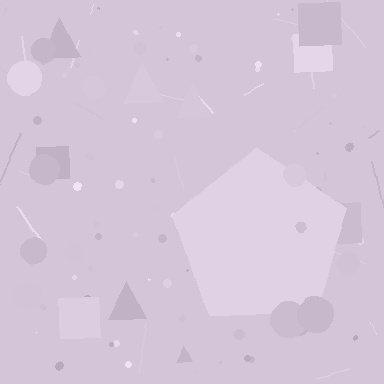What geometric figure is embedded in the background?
A pentagon is embedded in the background.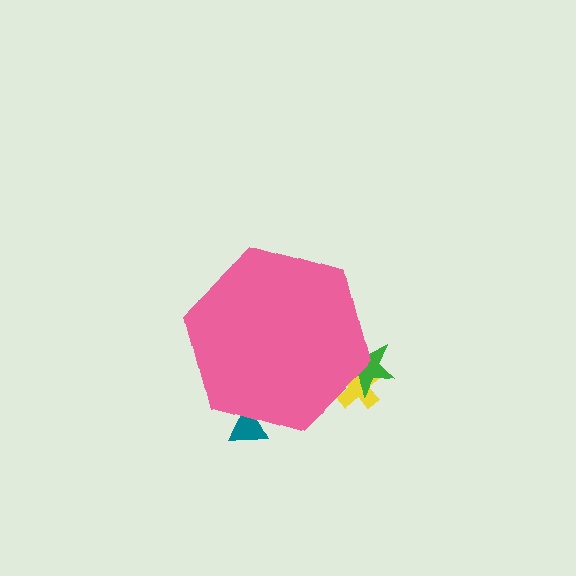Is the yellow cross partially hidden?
Yes, the yellow cross is partially hidden behind the pink hexagon.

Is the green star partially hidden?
Yes, the green star is partially hidden behind the pink hexagon.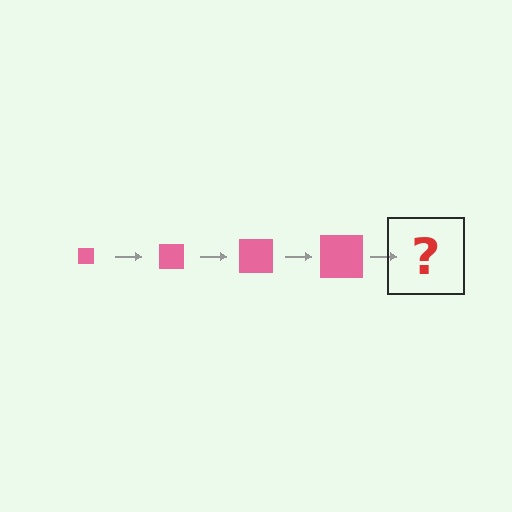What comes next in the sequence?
The next element should be a pink square, larger than the previous one.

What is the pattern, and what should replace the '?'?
The pattern is that the square gets progressively larger each step. The '?' should be a pink square, larger than the previous one.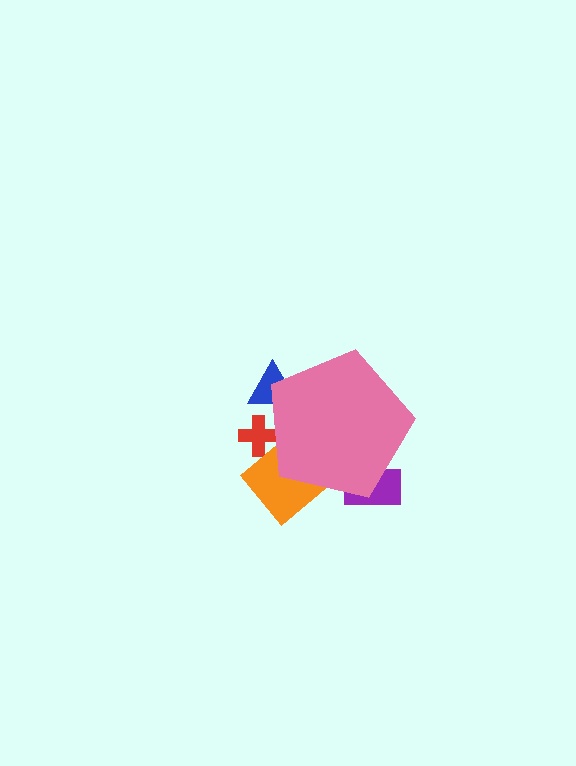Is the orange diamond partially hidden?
Yes, the orange diamond is partially hidden behind the pink pentagon.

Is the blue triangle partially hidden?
Yes, the blue triangle is partially hidden behind the pink pentagon.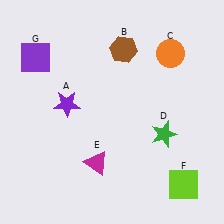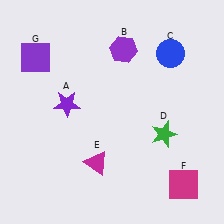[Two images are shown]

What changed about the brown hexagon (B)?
In Image 1, B is brown. In Image 2, it changed to purple.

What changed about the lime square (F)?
In Image 1, F is lime. In Image 2, it changed to magenta.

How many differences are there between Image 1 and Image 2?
There are 3 differences between the two images.